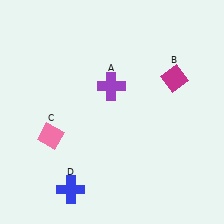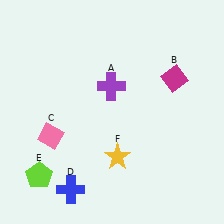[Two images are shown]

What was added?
A lime pentagon (E), a yellow star (F) were added in Image 2.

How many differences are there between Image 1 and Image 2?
There are 2 differences between the two images.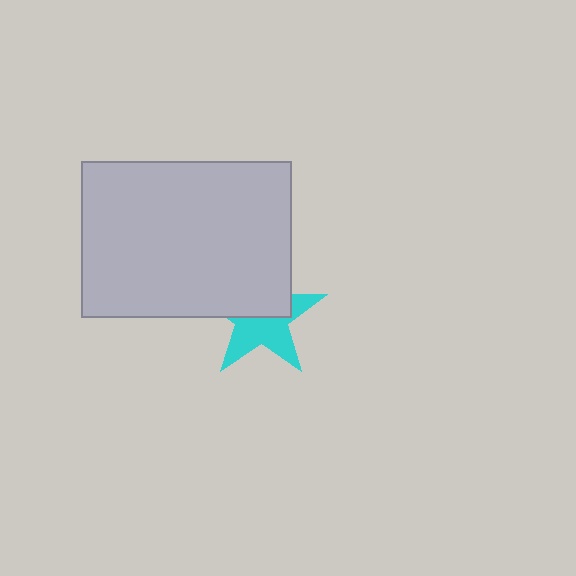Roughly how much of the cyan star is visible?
About half of it is visible (roughly 52%).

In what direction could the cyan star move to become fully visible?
The cyan star could move down. That would shift it out from behind the light gray rectangle entirely.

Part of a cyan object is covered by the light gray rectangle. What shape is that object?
It is a star.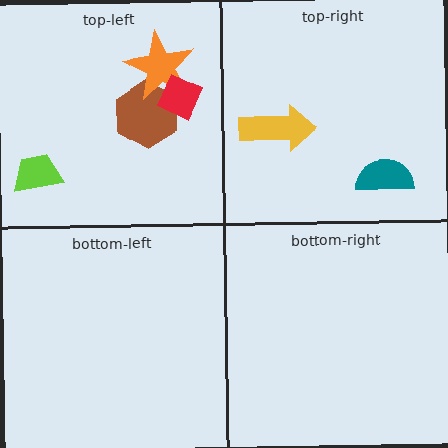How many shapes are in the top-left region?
4.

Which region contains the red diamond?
The top-left region.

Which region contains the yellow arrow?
The top-right region.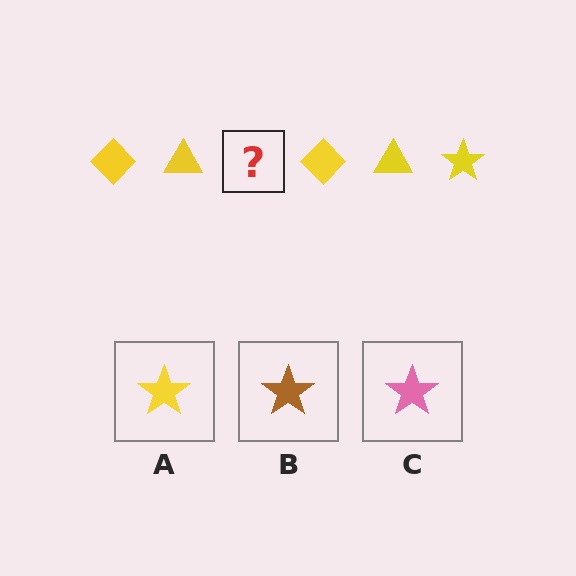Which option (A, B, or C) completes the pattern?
A.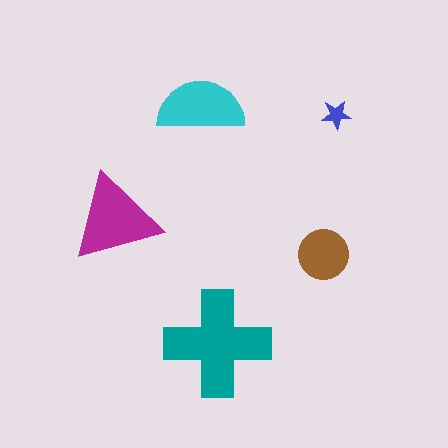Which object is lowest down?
The teal cross is bottommost.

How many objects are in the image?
There are 5 objects in the image.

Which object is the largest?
The teal cross.